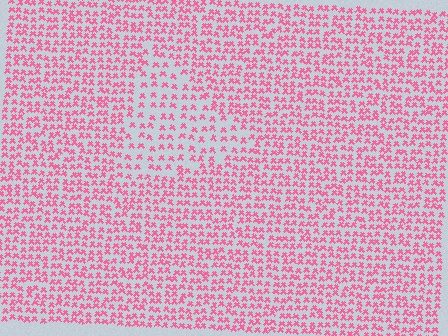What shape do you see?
I see a triangle.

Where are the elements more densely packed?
The elements are more densely packed outside the triangle boundary.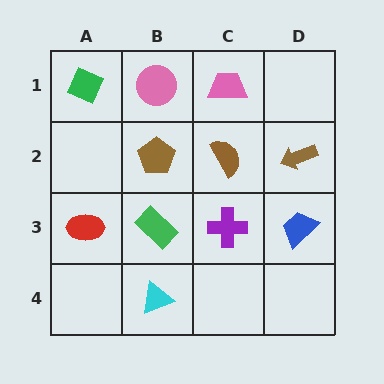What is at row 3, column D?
A blue trapezoid.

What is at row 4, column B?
A cyan triangle.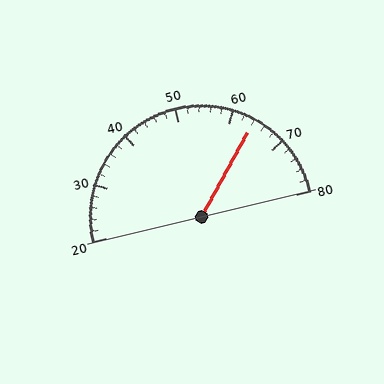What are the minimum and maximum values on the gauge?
The gauge ranges from 20 to 80.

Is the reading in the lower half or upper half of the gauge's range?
The reading is in the upper half of the range (20 to 80).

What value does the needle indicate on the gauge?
The needle indicates approximately 64.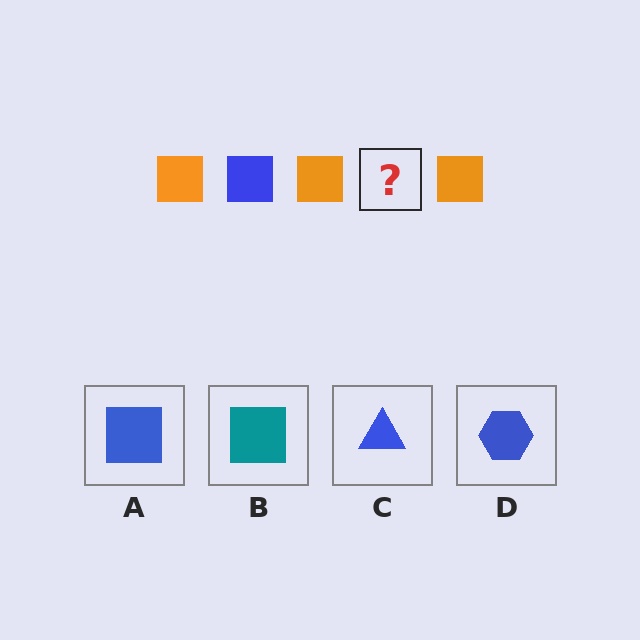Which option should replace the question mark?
Option A.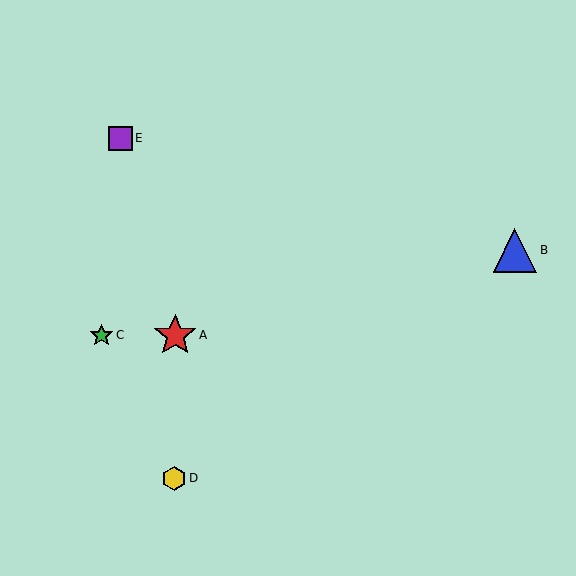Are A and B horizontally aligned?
No, A is at y≈335 and B is at y≈250.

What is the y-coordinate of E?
Object E is at y≈138.